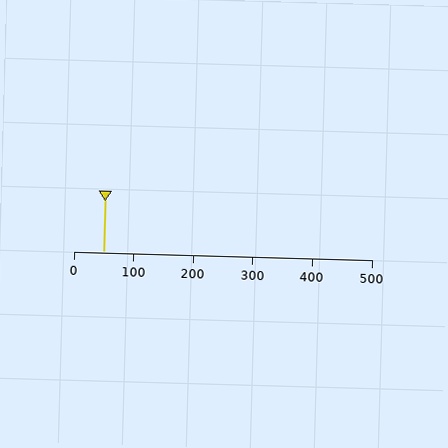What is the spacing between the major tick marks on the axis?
The major ticks are spaced 100 apart.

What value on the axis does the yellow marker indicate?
The marker indicates approximately 50.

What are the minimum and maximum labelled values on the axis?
The axis runs from 0 to 500.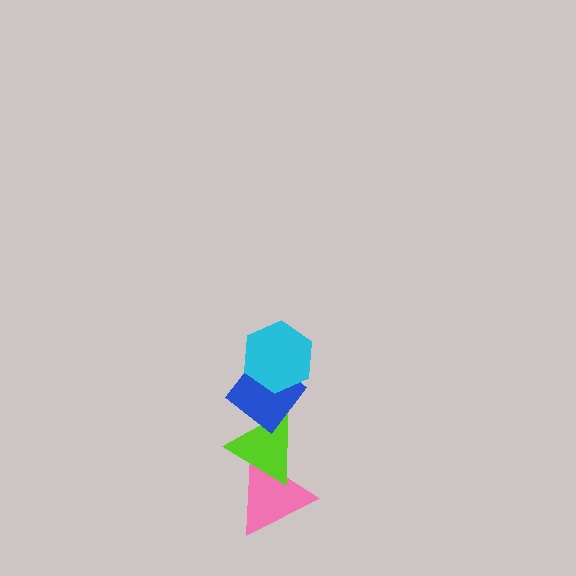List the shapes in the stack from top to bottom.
From top to bottom: the cyan hexagon, the blue diamond, the lime triangle, the pink triangle.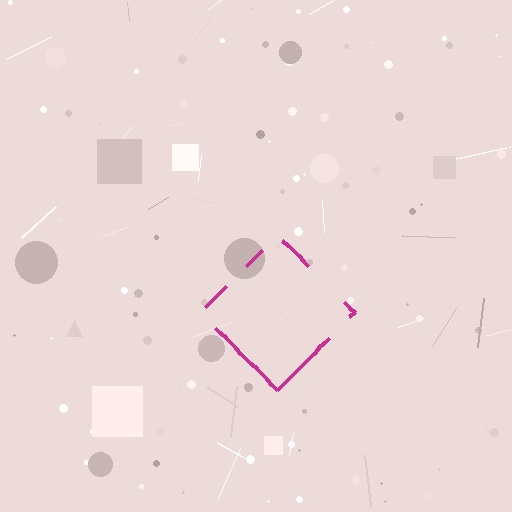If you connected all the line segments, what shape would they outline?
They would outline a diamond.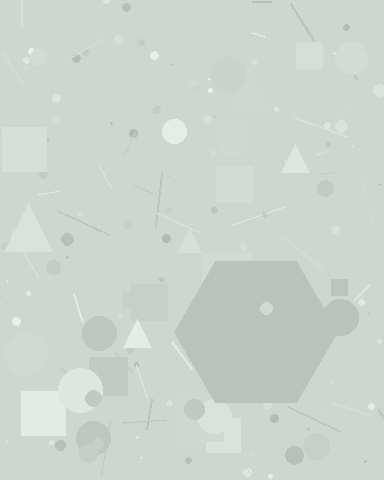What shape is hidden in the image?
A hexagon is hidden in the image.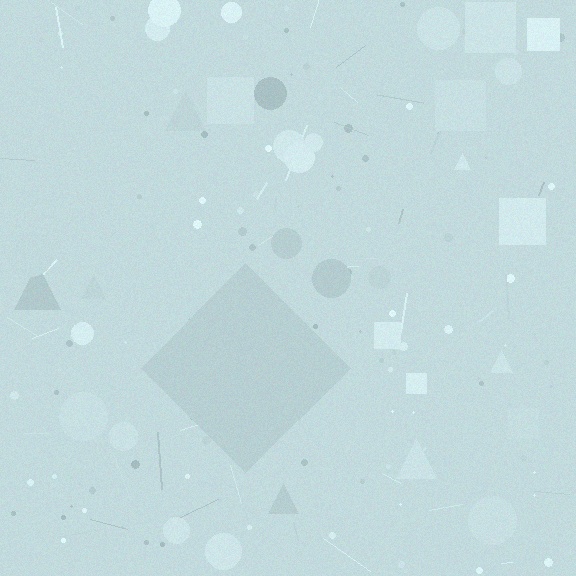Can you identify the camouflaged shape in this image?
The camouflaged shape is a diamond.